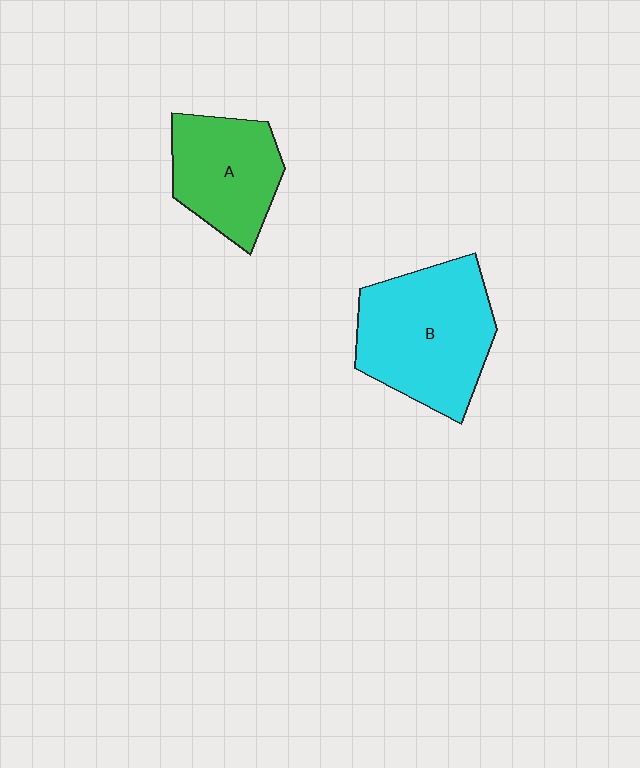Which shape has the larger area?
Shape B (cyan).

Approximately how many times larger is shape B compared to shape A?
Approximately 1.5 times.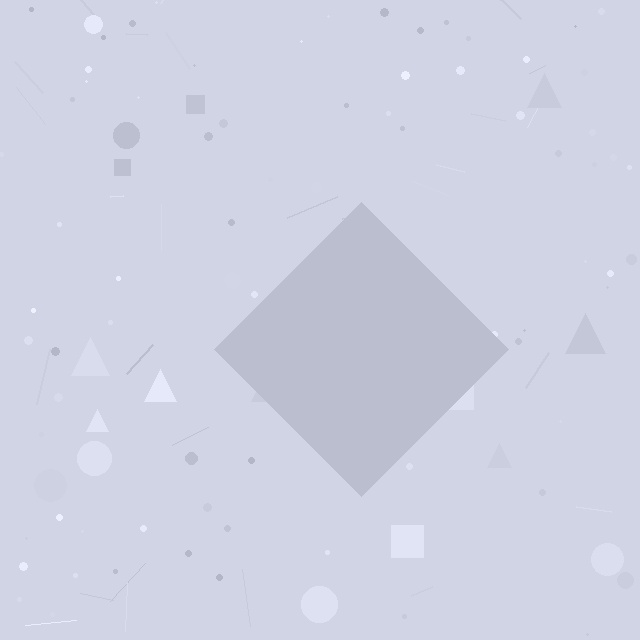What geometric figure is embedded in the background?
A diamond is embedded in the background.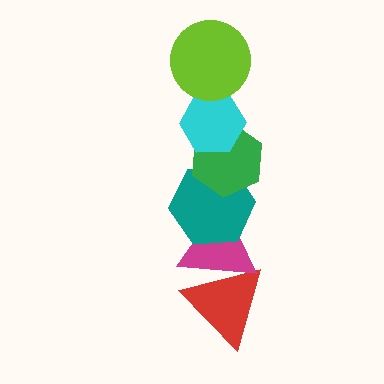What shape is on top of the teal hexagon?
The green hexagon is on top of the teal hexagon.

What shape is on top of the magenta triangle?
The teal hexagon is on top of the magenta triangle.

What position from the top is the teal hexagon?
The teal hexagon is 4th from the top.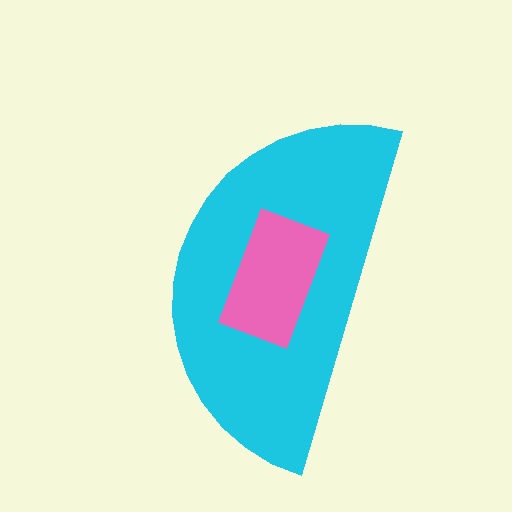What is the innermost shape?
The pink rectangle.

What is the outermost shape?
The cyan semicircle.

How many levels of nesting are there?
2.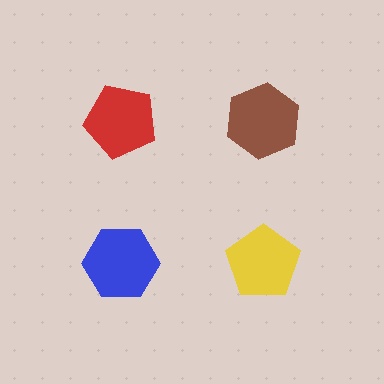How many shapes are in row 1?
2 shapes.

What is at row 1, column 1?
A red pentagon.